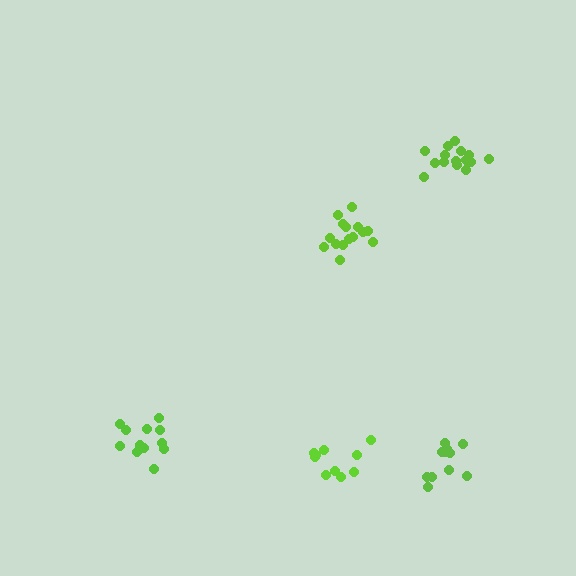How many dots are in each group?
Group 1: 15 dots, Group 2: 10 dots, Group 3: 12 dots, Group 4: 15 dots, Group 5: 11 dots (63 total).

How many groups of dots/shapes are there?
There are 5 groups.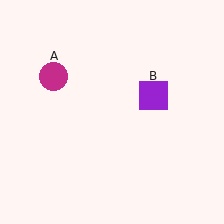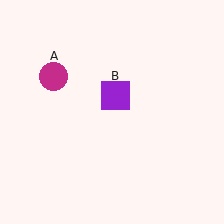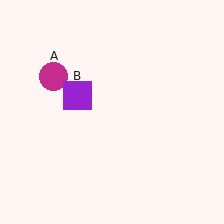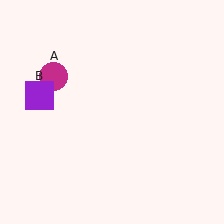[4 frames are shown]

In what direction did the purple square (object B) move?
The purple square (object B) moved left.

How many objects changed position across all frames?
1 object changed position: purple square (object B).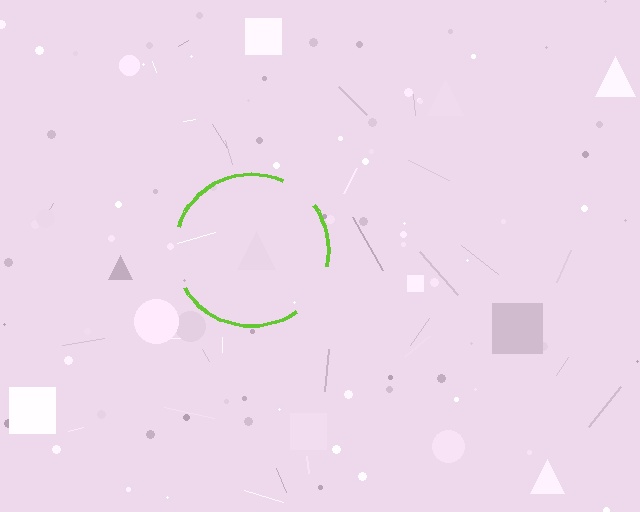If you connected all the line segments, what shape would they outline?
They would outline a circle.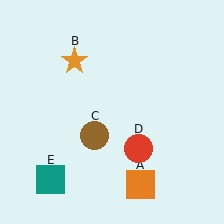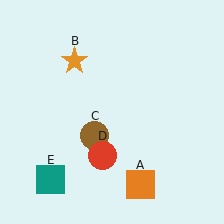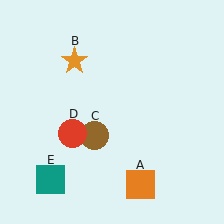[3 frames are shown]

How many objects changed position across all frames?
1 object changed position: red circle (object D).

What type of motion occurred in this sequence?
The red circle (object D) rotated clockwise around the center of the scene.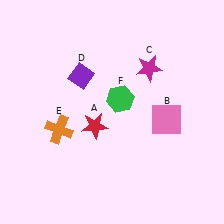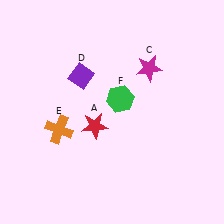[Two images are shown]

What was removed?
The pink square (B) was removed in Image 2.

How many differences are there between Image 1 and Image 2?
There is 1 difference between the two images.